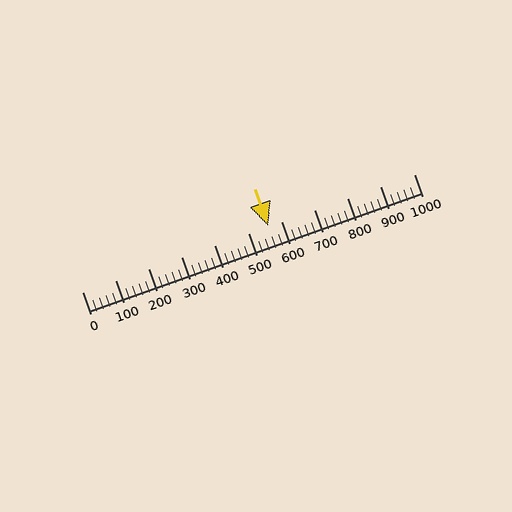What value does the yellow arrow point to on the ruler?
The yellow arrow points to approximately 560.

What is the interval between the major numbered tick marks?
The major tick marks are spaced 100 units apart.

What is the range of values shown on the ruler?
The ruler shows values from 0 to 1000.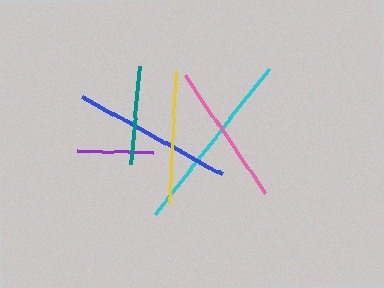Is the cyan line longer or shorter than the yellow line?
The cyan line is longer than the yellow line.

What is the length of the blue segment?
The blue segment is approximately 160 pixels long.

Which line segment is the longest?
The cyan line is the longest at approximately 184 pixels.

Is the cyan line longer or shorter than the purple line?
The cyan line is longer than the purple line.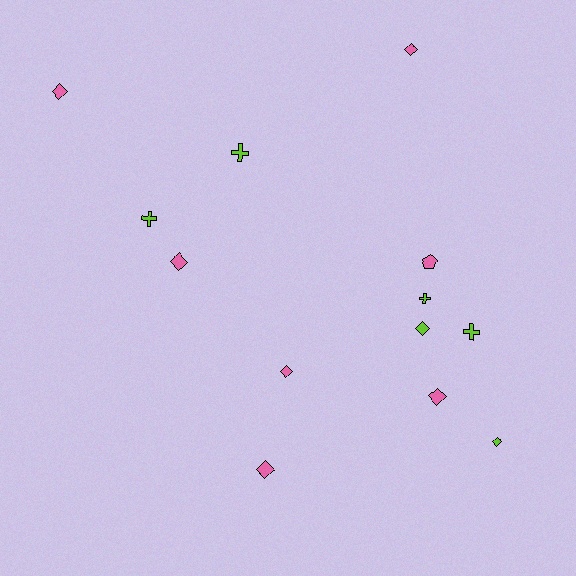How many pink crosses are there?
There are no pink crosses.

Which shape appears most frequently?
Diamond, with 8 objects.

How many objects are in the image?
There are 13 objects.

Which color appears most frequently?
Pink, with 7 objects.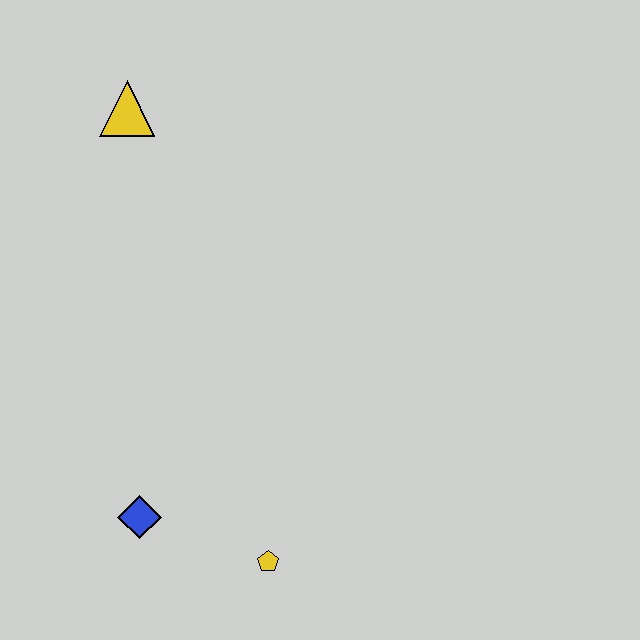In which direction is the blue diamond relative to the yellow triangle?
The blue diamond is below the yellow triangle.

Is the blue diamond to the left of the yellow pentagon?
Yes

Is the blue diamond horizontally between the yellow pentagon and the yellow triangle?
Yes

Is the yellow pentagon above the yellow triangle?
No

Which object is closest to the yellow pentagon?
The blue diamond is closest to the yellow pentagon.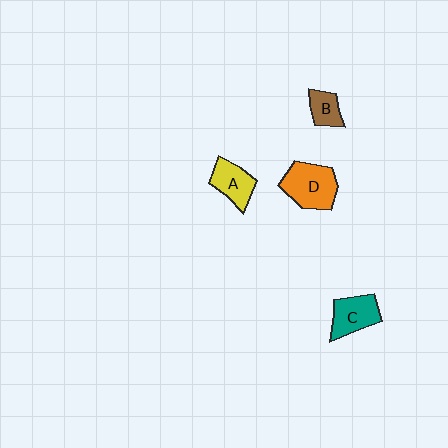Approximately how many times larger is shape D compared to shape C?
Approximately 1.3 times.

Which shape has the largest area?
Shape D (orange).